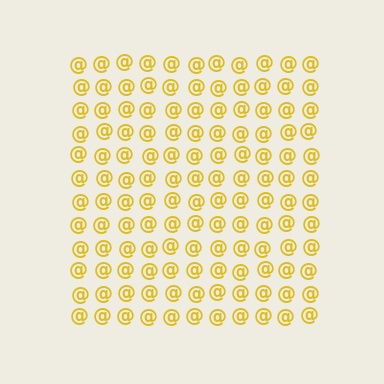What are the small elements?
The small elements are at signs.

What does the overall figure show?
The overall figure shows a square.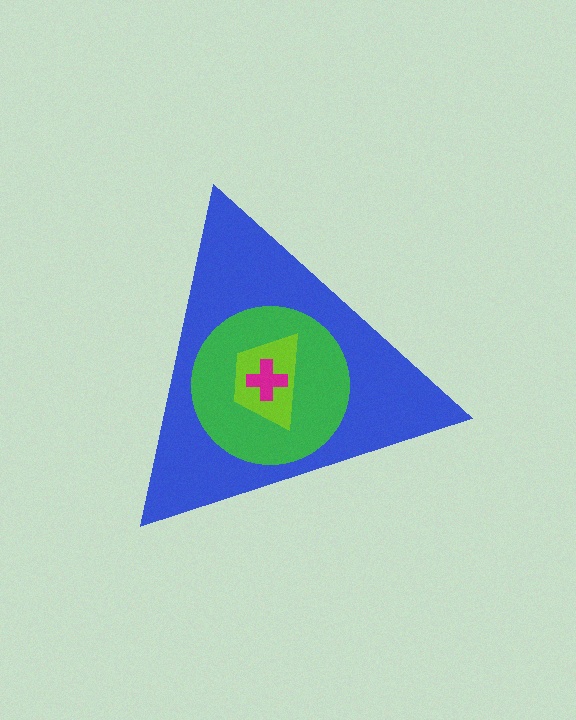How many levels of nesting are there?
4.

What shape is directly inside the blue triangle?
The green circle.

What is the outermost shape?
The blue triangle.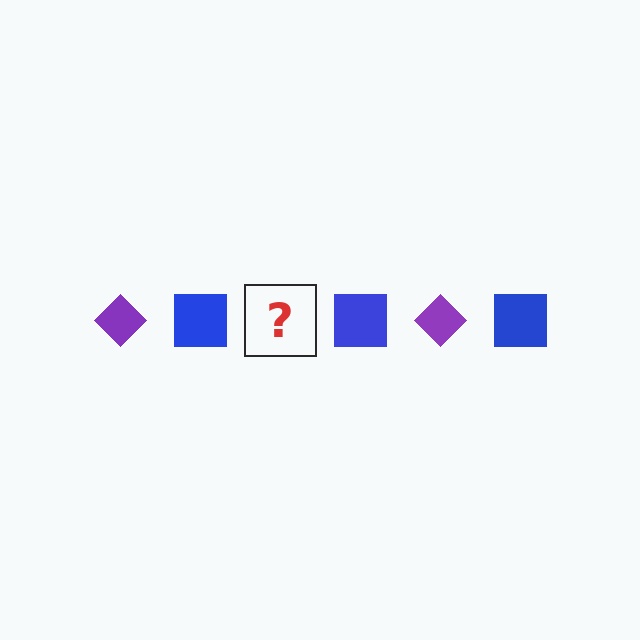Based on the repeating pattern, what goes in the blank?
The blank should be a purple diamond.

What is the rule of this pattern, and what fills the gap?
The rule is that the pattern alternates between purple diamond and blue square. The gap should be filled with a purple diamond.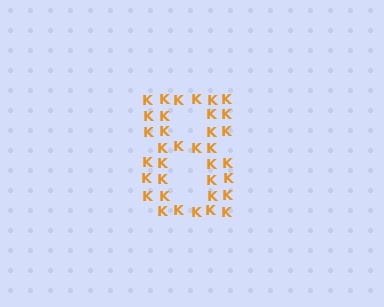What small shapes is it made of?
It is made of small letter K's.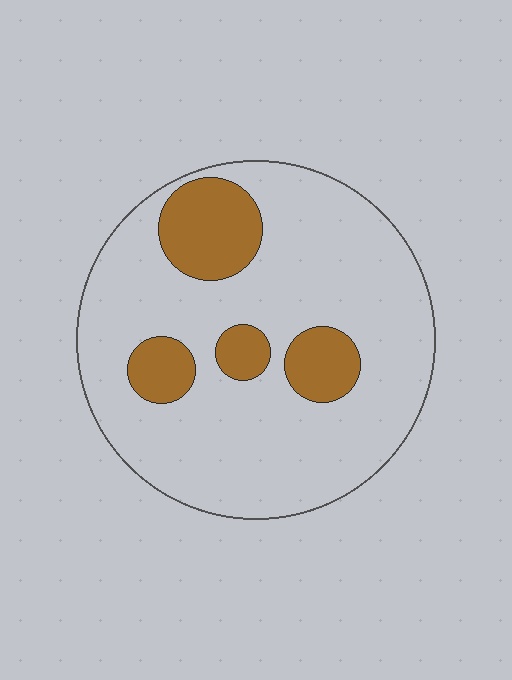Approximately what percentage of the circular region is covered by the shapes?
Approximately 20%.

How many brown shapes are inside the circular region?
4.